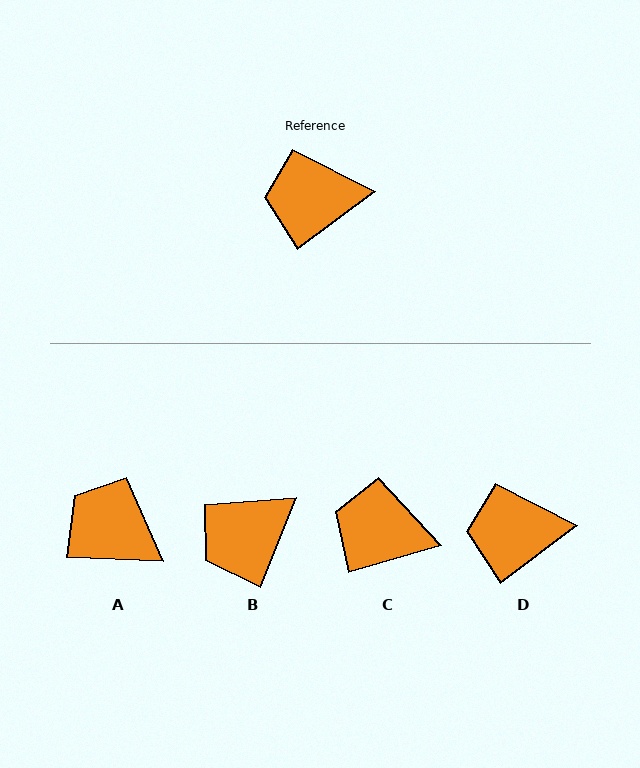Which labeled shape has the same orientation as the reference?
D.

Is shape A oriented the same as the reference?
No, it is off by about 40 degrees.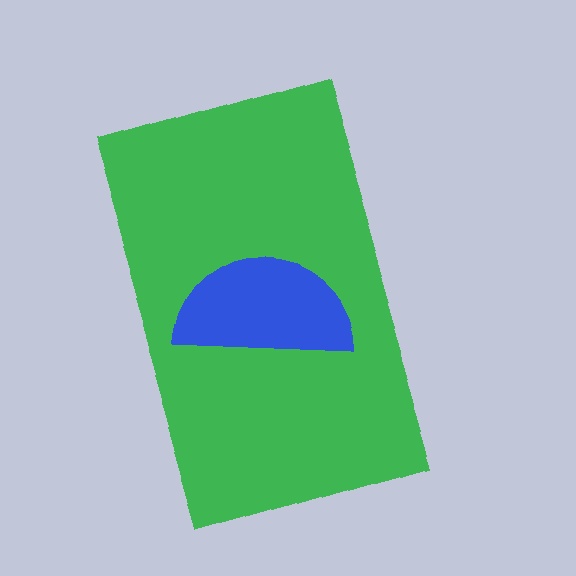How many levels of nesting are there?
2.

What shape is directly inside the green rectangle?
The blue semicircle.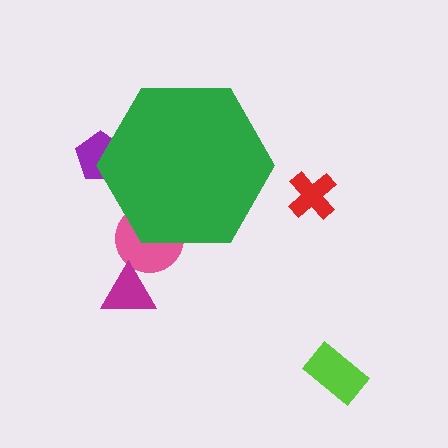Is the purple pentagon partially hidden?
Yes, the purple pentagon is partially hidden behind the green hexagon.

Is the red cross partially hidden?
No, the red cross is fully visible.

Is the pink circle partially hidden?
Yes, the pink circle is partially hidden behind the green hexagon.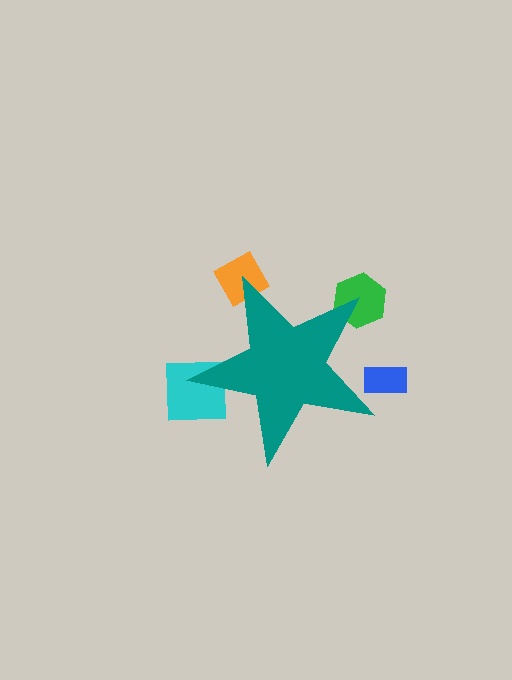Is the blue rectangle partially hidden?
Yes, the blue rectangle is partially hidden behind the teal star.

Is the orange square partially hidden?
Yes, the orange square is partially hidden behind the teal star.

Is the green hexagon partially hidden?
Yes, the green hexagon is partially hidden behind the teal star.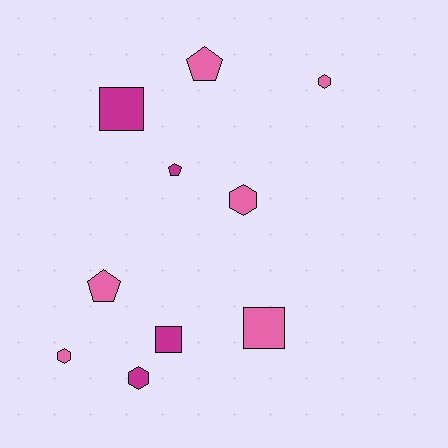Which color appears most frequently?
Pink, with 6 objects.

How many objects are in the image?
There are 10 objects.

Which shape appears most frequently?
Hexagon, with 4 objects.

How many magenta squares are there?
There are 2 magenta squares.